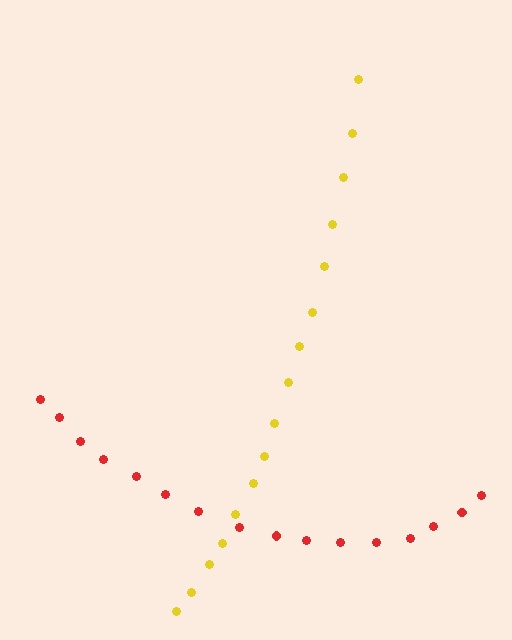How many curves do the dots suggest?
There are 2 distinct paths.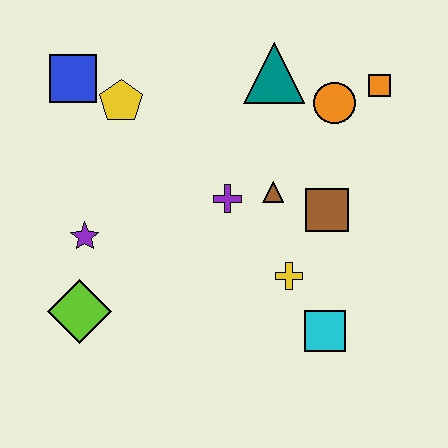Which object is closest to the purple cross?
The brown triangle is closest to the purple cross.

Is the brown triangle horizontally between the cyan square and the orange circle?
No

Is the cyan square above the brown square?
No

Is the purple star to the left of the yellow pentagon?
Yes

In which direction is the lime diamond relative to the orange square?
The lime diamond is to the left of the orange square.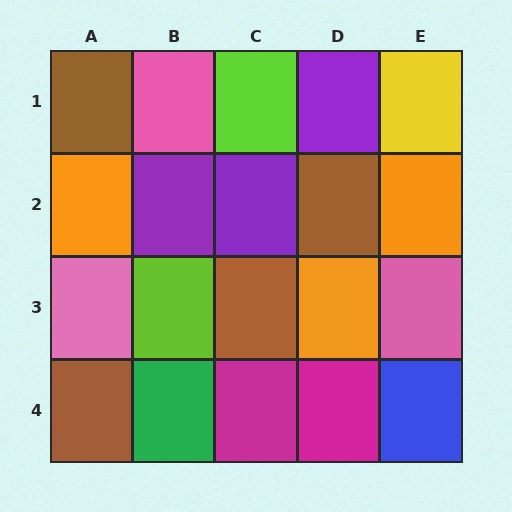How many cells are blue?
1 cell is blue.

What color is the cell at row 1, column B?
Pink.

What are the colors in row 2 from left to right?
Orange, purple, purple, brown, orange.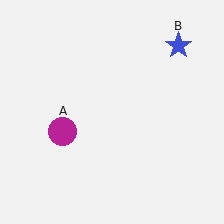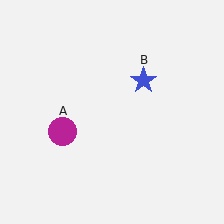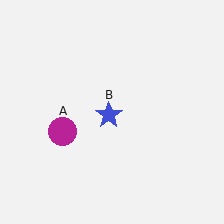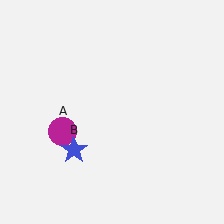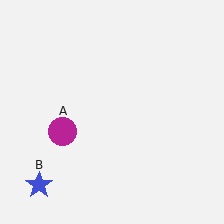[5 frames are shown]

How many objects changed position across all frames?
1 object changed position: blue star (object B).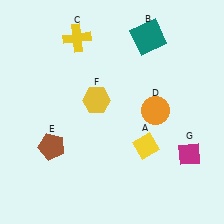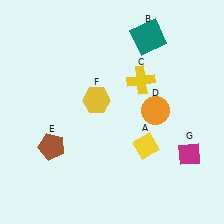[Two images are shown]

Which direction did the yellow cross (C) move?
The yellow cross (C) moved right.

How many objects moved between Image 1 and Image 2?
1 object moved between the two images.